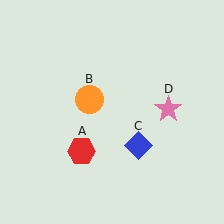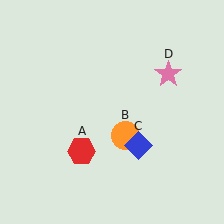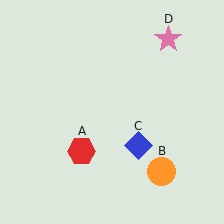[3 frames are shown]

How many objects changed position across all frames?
2 objects changed position: orange circle (object B), pink star (object D).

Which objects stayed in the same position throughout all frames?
Red hexagon (object A) and blue diamond (object C) remained stationary.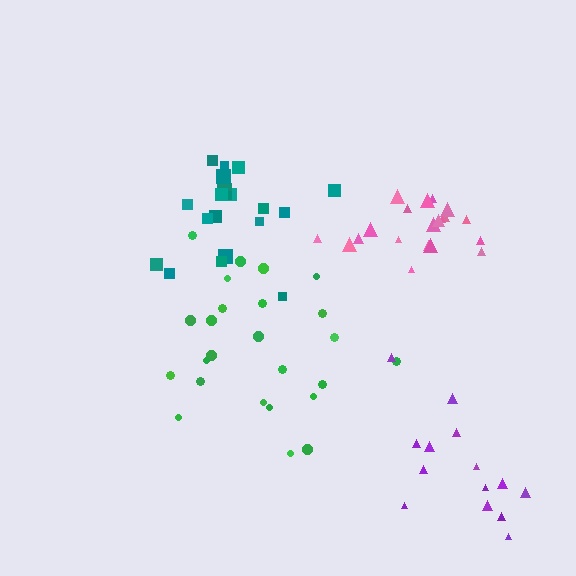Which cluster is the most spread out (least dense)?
Purple.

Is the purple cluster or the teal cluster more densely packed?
Teal.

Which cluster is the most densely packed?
Pink.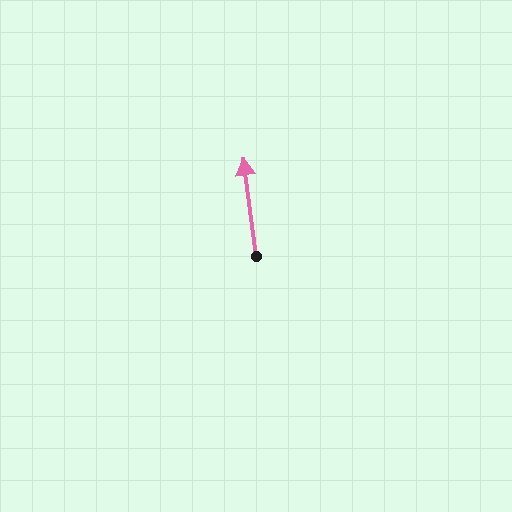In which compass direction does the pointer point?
North.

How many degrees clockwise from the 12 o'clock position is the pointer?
Approximately 353 degrees.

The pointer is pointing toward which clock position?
Roughly 12 o'clock.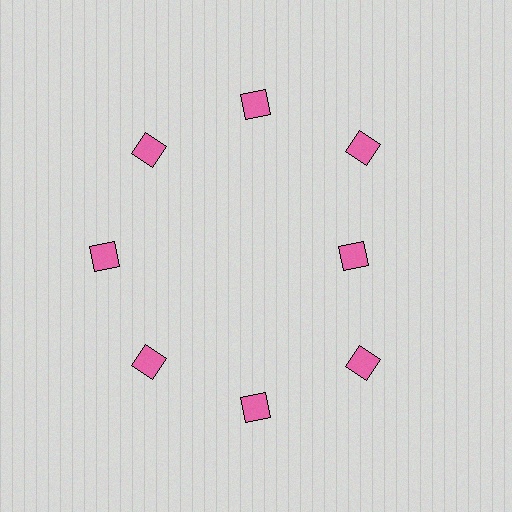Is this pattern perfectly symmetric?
No. The 8 pink diamonds are arranged in a ring, but one element near the 3 o'clock position is pulled inward toward the center, breaking the 8-fold rotational symmetry.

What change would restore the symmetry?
The symmetry would be restored by moving it outward, back onto the ring so that all 8 diamonds sit at equal angles and equal distance from the center.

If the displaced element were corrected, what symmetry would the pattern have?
It would have 8-fold rotational symmetry — the pattern would map onto itself every 45 degrees.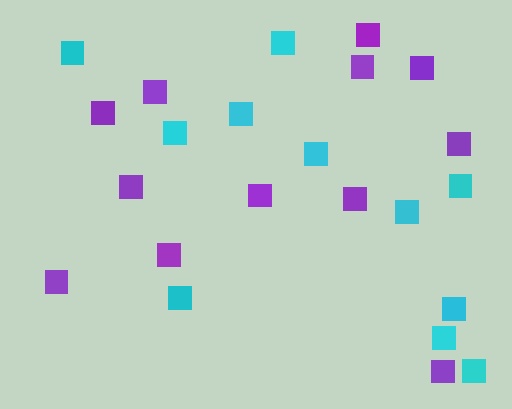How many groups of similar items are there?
There are 2 groups: one group of cyan squares (11) and one group of purple squares (12).